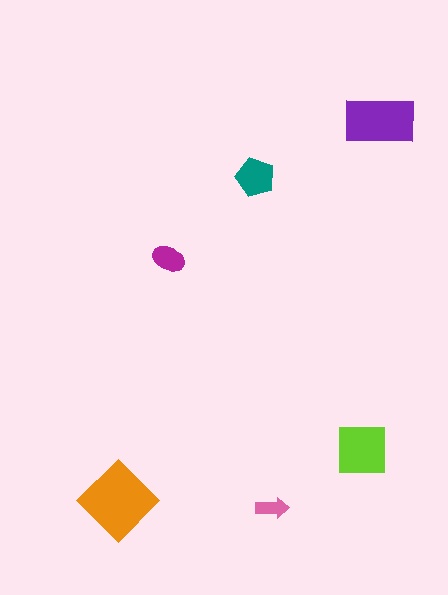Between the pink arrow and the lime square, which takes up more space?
The lime square.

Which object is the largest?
The orange diamond.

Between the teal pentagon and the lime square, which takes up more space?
The lime square.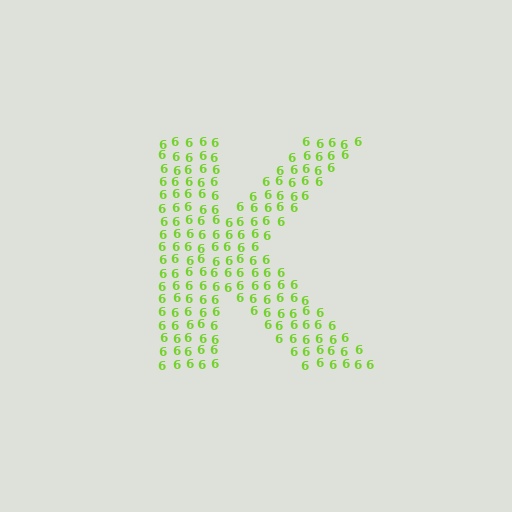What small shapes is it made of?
It is made of small digit 6's.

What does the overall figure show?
The overall figure shows the letter K.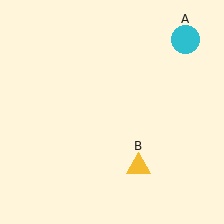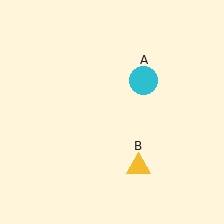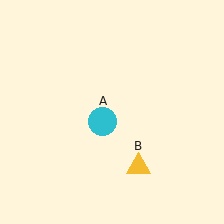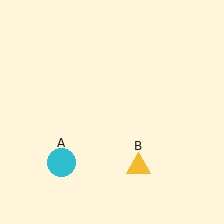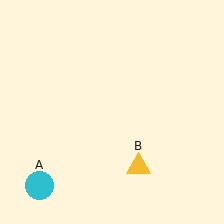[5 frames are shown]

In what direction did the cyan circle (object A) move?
The cyan circle (object A) moved down and to the left.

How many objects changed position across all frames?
1 object changed position: cyan circle (object A).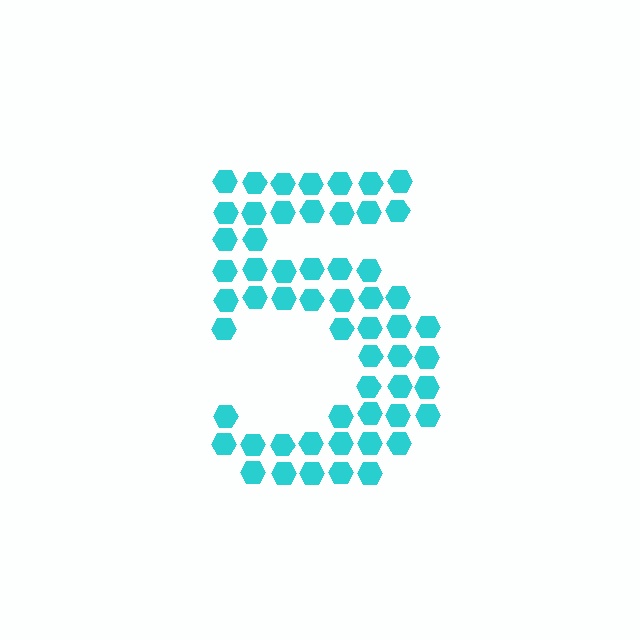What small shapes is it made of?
It is made of small hexagons.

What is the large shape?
The large shape is the digit 5.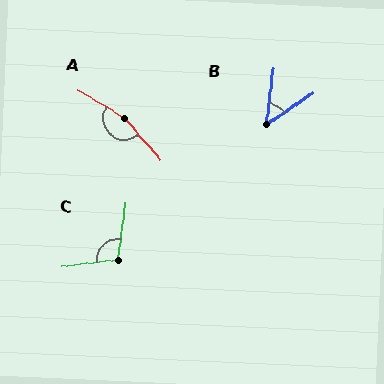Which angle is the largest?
A, at approximately 162 degrees.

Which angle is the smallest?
B, at approximately 49 degrees.